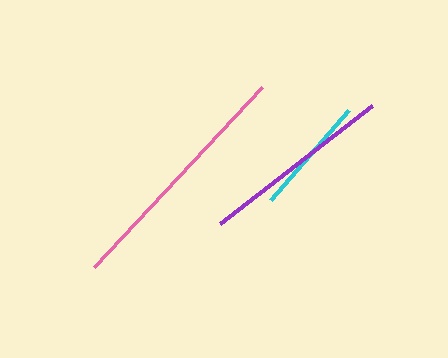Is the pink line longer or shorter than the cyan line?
The pink line is longer than the cyan line.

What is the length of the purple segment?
The purple segment is approximately 192 pixels long.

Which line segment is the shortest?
The cyan line is the shortest at approximately 119 pixels.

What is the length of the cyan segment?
The cyan segment is approximately 119 pixels long.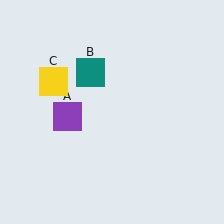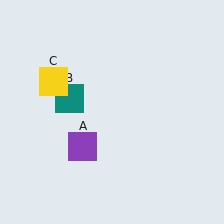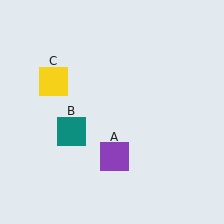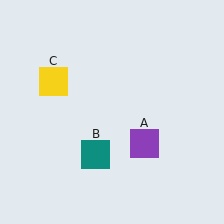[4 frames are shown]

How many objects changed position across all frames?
2 objects changed position: purple square (object A), teal square (object B).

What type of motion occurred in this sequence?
The purple square (object A), teal square (object B) rotated counterclockwise around the center of the scene.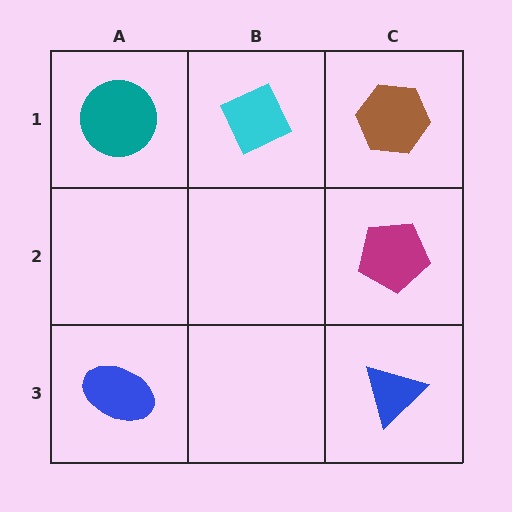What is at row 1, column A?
A teal circle.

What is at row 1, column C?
A brown hexagon.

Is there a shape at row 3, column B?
No, that cell is empty.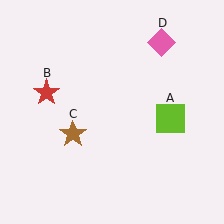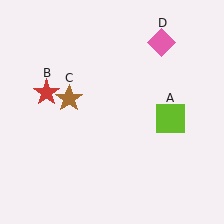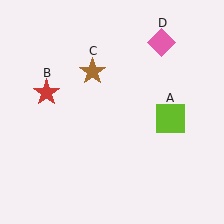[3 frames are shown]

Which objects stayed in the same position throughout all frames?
Lime square (object A) and red star (object B) and pink diamond (object D) remained stationary.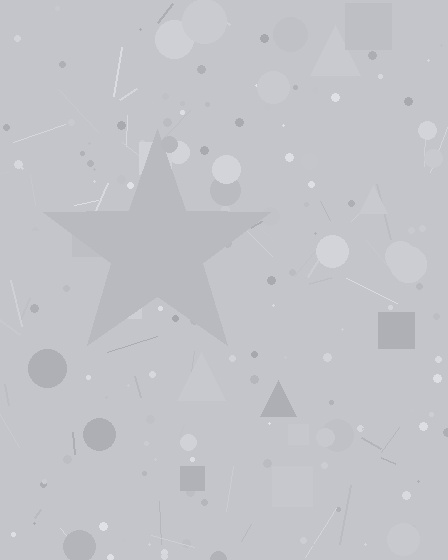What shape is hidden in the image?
A star is hidden in the image.